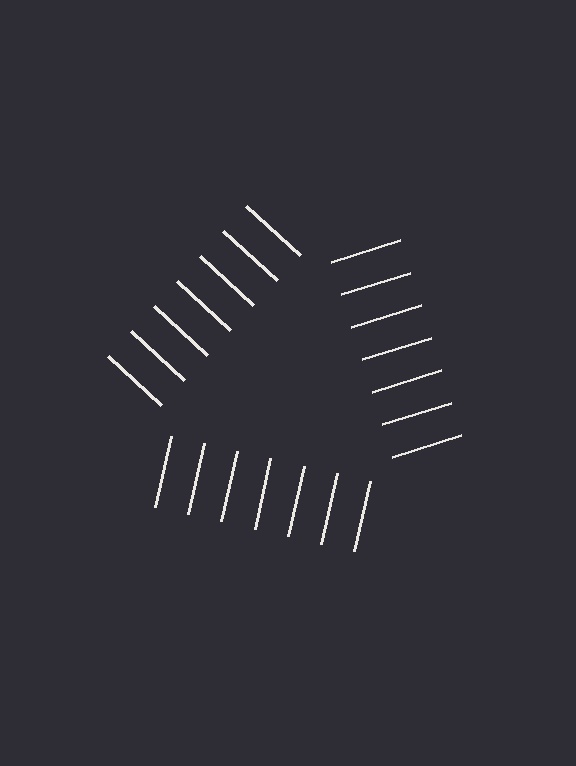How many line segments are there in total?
21 — 7 along each of the 3 edges.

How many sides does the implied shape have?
3 sides — the line-ends trace a triangle.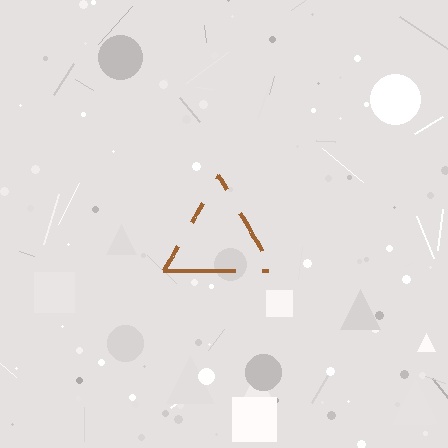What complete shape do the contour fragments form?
The contour fragments form a triangle.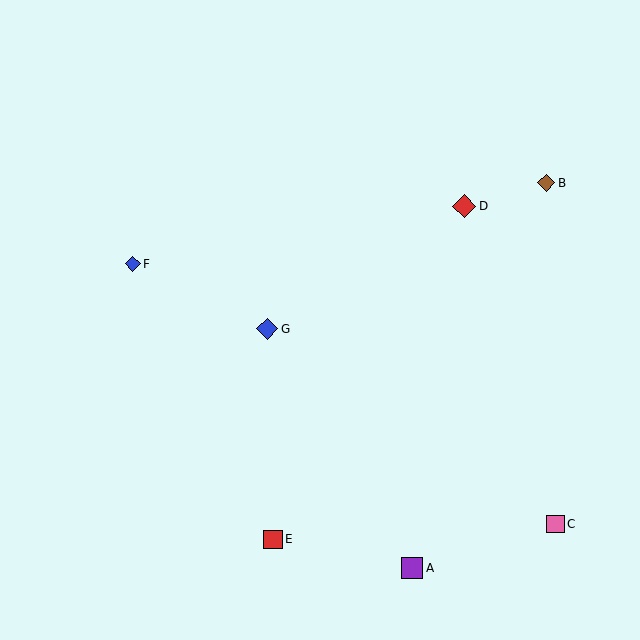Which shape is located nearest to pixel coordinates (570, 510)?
The pink square (labeled C) at (556, 524) is nearest to that location.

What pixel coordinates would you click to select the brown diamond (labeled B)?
Click at (546, 183) to select the brown diamond B.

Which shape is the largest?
The red diamond (labeled D) is the largest.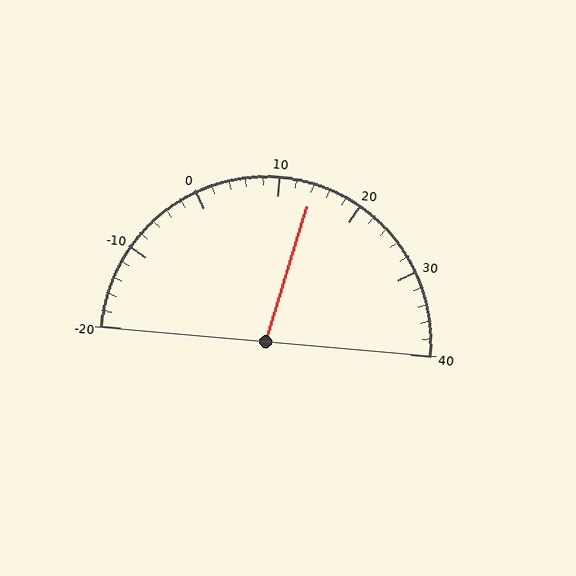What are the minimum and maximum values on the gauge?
The gauge ranges from -20 to 40.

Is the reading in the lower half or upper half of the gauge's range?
The reading is in the upper half of the range (-20 to 40).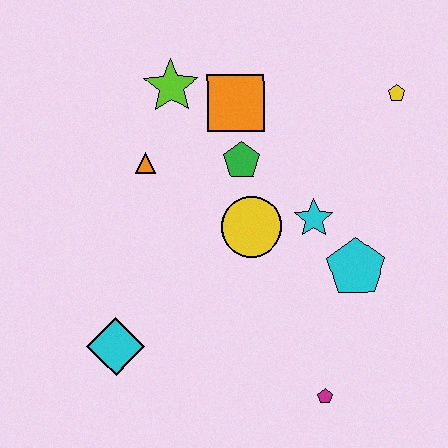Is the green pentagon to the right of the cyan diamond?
Yes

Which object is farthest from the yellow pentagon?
The cyan diamond is farthest from the yellow pentagon.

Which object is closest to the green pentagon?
The orange square is closest to the green pentagon.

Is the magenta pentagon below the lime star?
Yes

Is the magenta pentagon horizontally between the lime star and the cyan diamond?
No